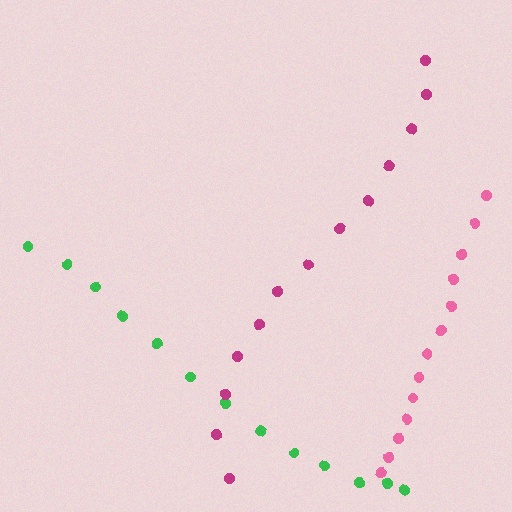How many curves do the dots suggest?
There are 3 distinct paths.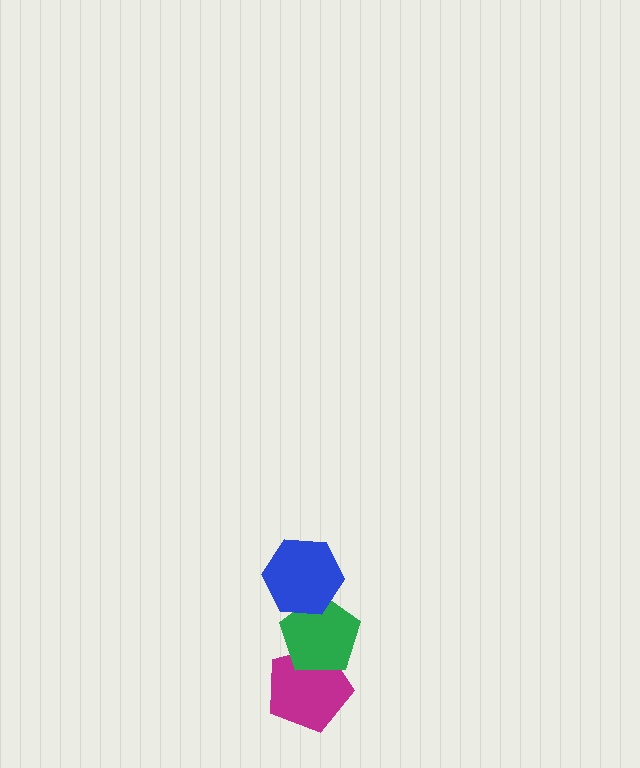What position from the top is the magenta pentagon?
The magenta pentagon is 3rd from the top.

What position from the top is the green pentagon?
The green pentagon is 2nd from the top.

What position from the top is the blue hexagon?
The blue hexagon is 1st from the top.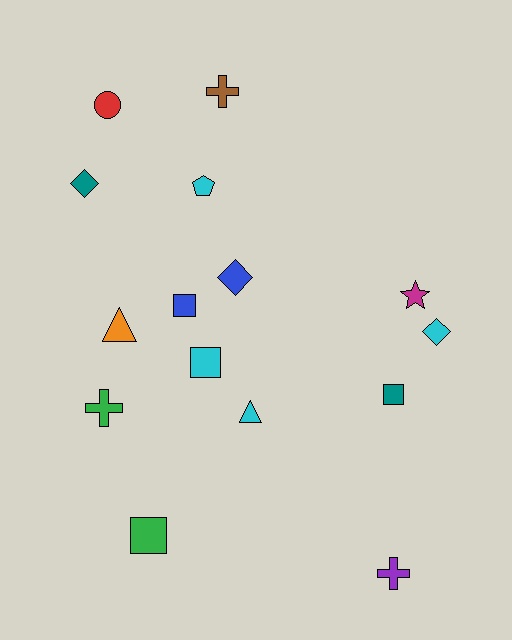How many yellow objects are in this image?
There are no yellow objects.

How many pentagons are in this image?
There is 1 pentagon.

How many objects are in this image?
There are 15 objects.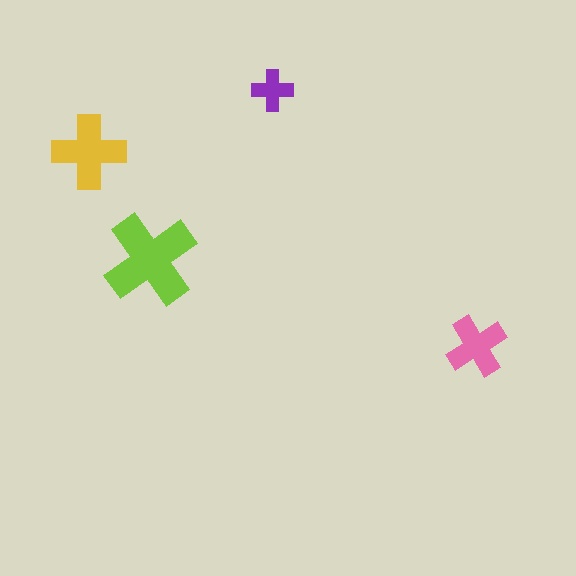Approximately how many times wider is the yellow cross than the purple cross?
About 2 times wider.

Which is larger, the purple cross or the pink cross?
The pink one.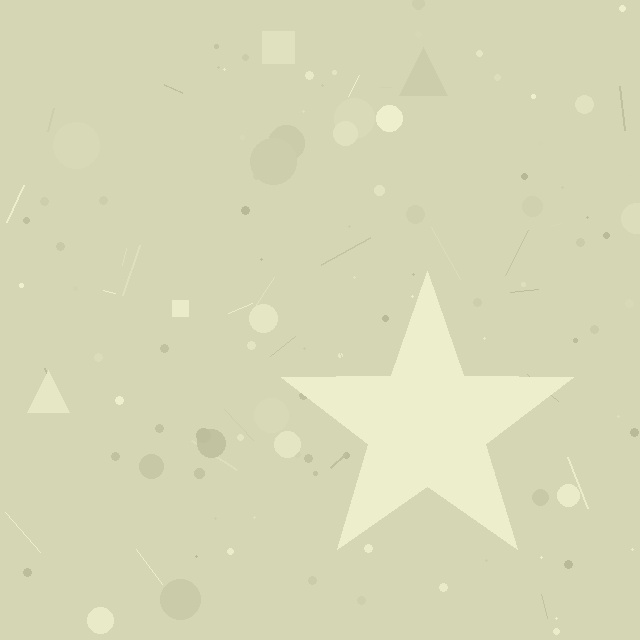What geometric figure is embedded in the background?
A star is embedded in the background.